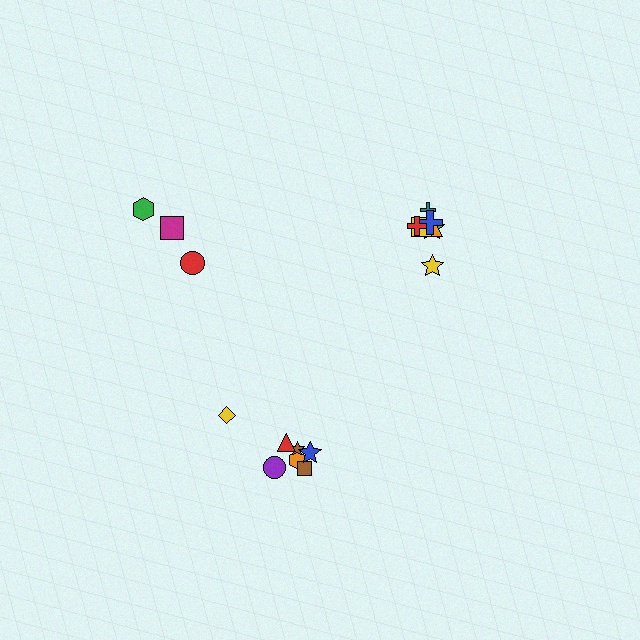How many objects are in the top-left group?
There are 3 objects.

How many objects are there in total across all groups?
There are 17 objects.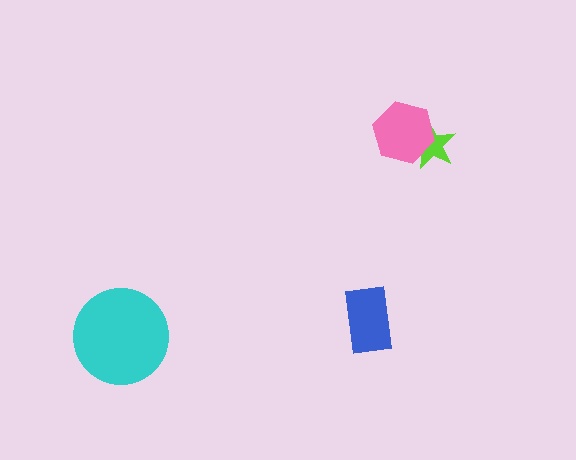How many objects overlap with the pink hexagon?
1 object overlaps with the pink hexagon.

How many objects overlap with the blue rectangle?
0 objects overlap with the blue rectangle.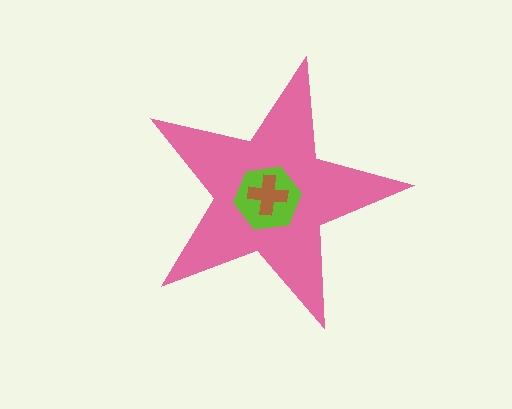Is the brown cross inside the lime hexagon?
Yes.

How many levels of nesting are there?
3.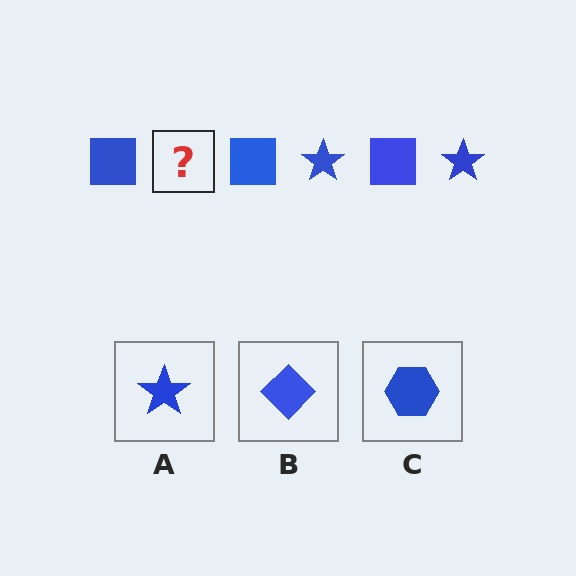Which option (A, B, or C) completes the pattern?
A.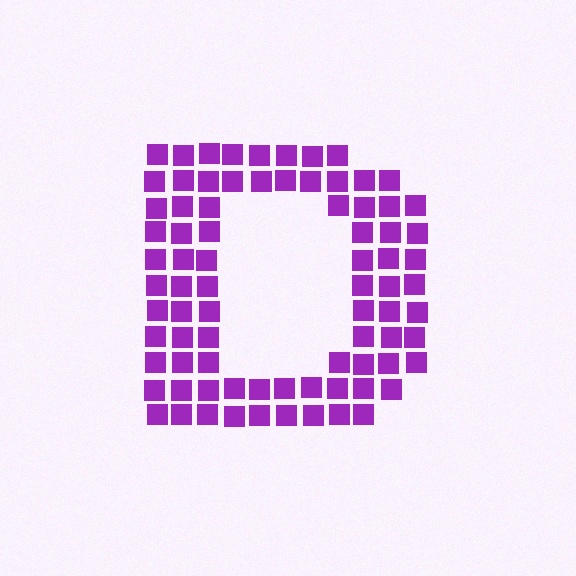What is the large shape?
The large shape is the letter D.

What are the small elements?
The small elements are squares.